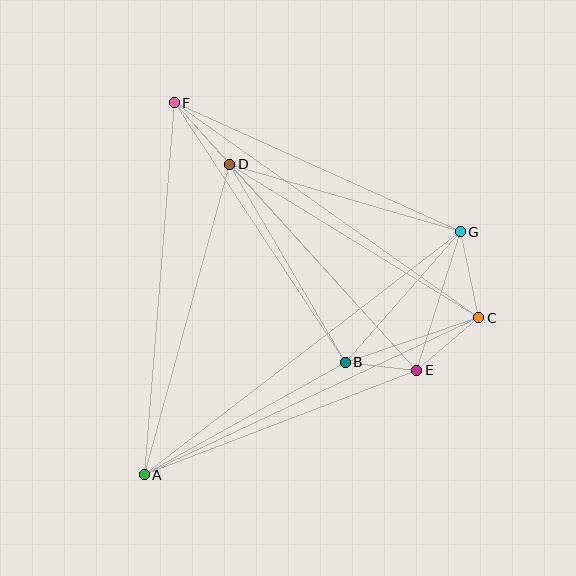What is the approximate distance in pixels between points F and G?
The distance between F and G is approximately 314 pixels.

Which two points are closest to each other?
Points B and E are closest to each other.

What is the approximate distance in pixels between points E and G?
The distance between E and G is approximately 145 pixels.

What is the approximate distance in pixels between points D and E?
The distance between D and E is approximately 278 pixels.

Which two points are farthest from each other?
Points A and G are farthest from each other.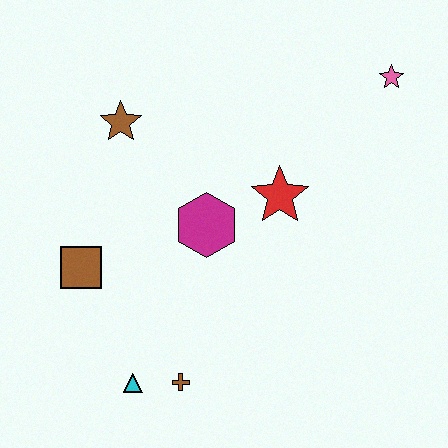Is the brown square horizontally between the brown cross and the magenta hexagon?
No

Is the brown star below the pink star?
Yes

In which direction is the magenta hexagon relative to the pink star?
The magenta hexagon is to the left of the pink star.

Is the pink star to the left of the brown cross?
No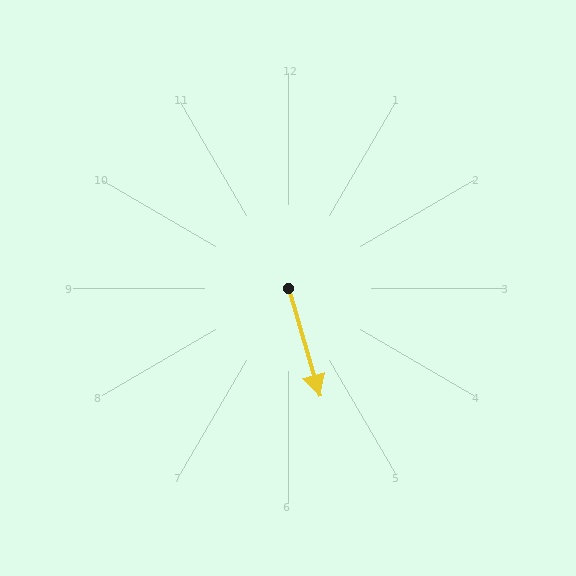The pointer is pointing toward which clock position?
Roughly 5 o'clock.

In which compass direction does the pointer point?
South.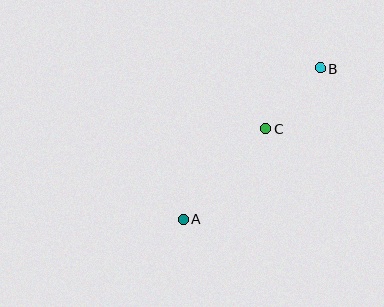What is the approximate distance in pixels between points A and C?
The distance between A and C is approximately 122 pixels.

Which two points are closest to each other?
Points B and C are closest to each other.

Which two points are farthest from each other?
Points A and B are farthest from each other.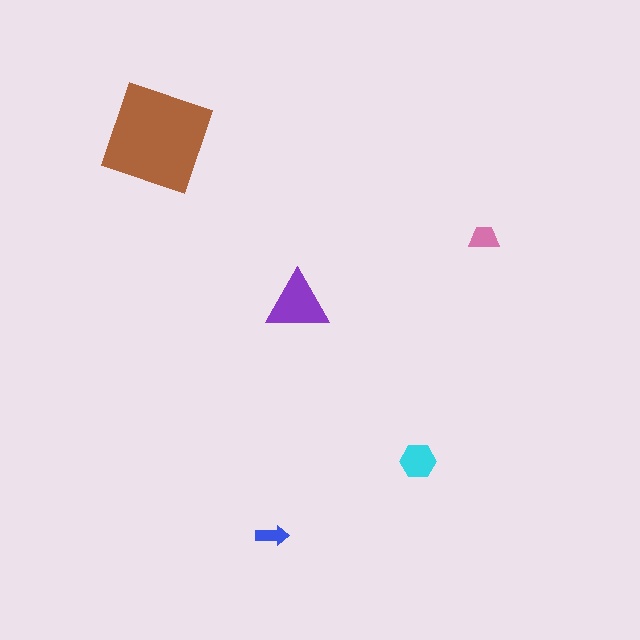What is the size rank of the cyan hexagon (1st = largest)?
3rd.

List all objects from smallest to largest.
The blue arrow, the pink trapezoid, the cyan hexagon, the purple triangle, the brown diamond.